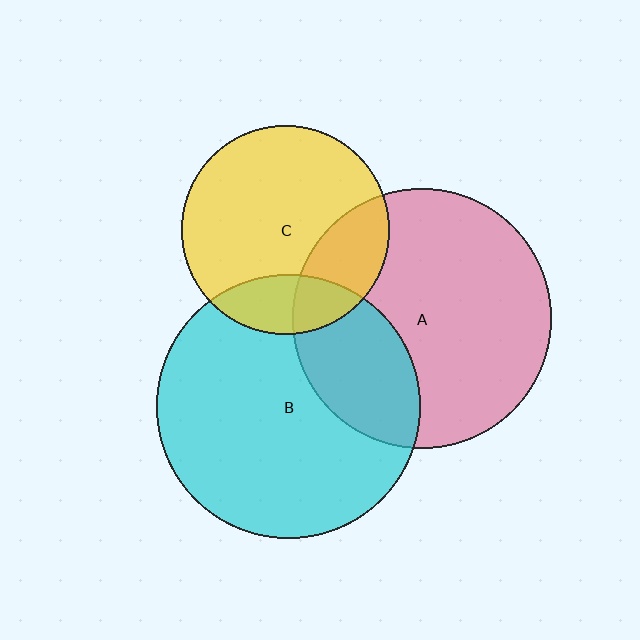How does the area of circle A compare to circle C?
Approximately 1.6 times.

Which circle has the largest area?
Circle B (cyan).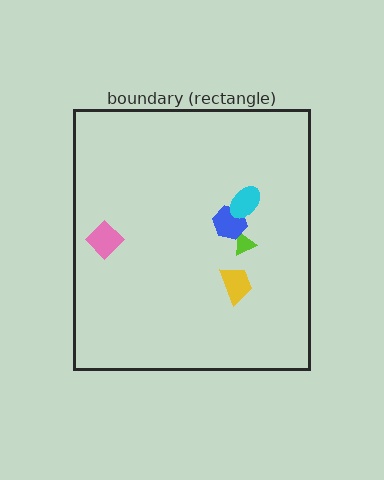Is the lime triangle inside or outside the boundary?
Inside.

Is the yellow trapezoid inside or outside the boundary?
Inside.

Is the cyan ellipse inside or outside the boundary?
Inside.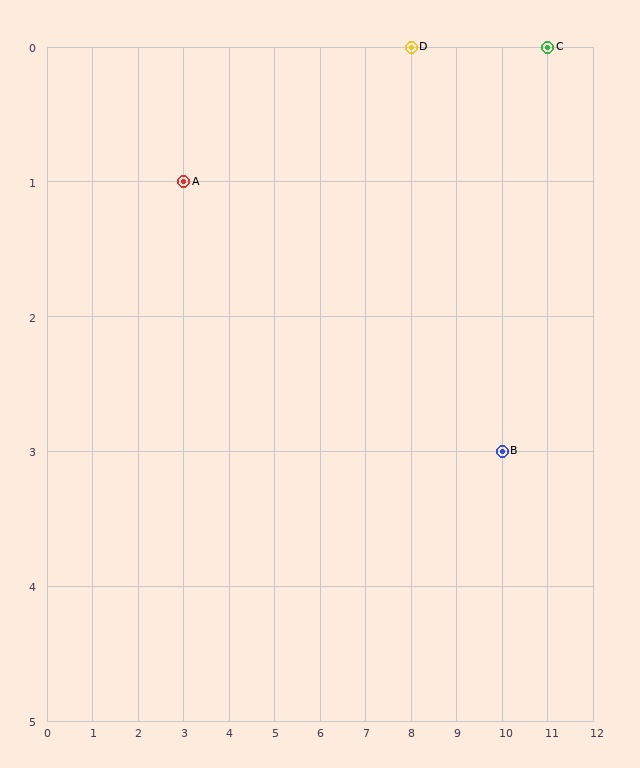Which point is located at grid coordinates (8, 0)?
Point D is at (8, 0).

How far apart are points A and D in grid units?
Points A and D are 5 columns and 1 row apart (about 5.1 grid units diagonally).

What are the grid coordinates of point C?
Point C is at grid coordinates (11, 0).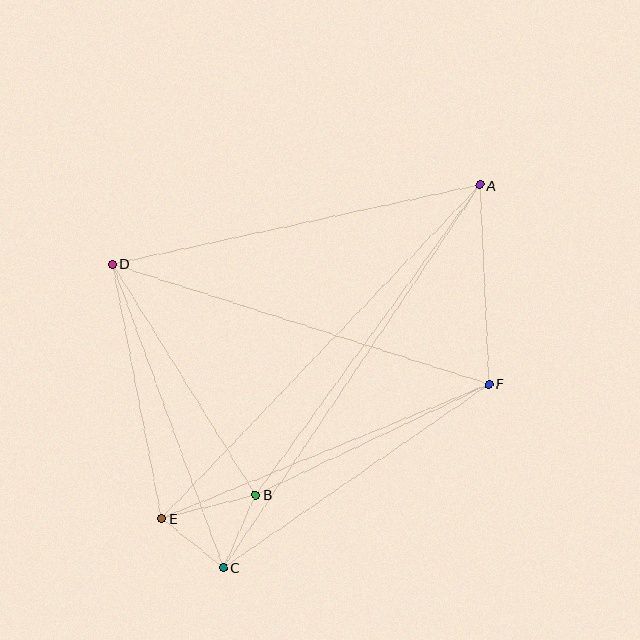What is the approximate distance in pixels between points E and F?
The distance between E and F is approximately 354 pixels.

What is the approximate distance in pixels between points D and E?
The distance between D and E is approximately 259 pixels.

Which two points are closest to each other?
Points C and E are closest to each other.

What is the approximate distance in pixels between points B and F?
The distance between B and F is approximately 258 pixels.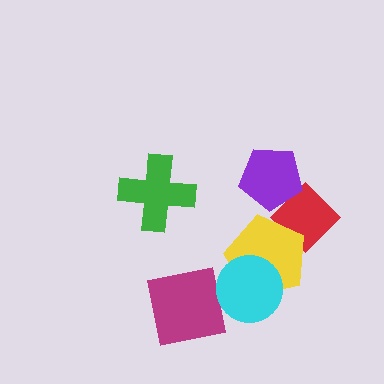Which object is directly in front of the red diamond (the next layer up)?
The purple pentagon is directly in front of the red diamond.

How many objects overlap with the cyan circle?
1 object overlaps with the cyan circle.